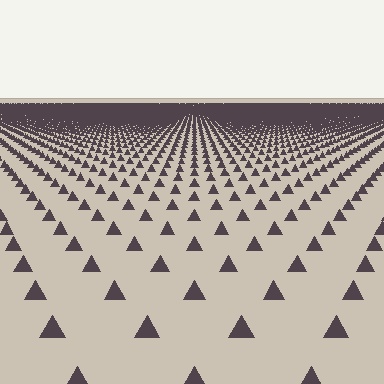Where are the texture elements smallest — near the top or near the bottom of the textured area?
Near the top.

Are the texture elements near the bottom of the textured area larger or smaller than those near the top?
Larger. Near the bottom, elements are closer to the viewer and appear at a bigger on-screen size.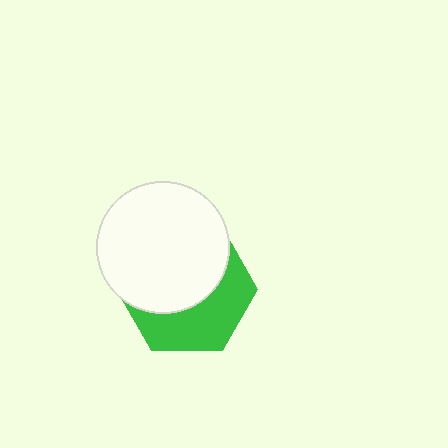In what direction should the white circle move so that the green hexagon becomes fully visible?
The white circle should move up. That is the shortest direction to clear the overlap and leave the green hexagon fully visible.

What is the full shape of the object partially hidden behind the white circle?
The partially hidden object is a green hexagon.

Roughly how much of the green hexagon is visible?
A small part of it is visible (roughly 44%).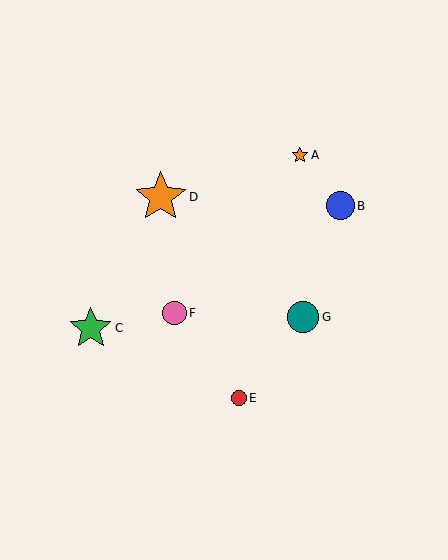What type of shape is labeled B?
Shape B is a blue circle.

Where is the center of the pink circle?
The center of the pink circle is at (174, 313).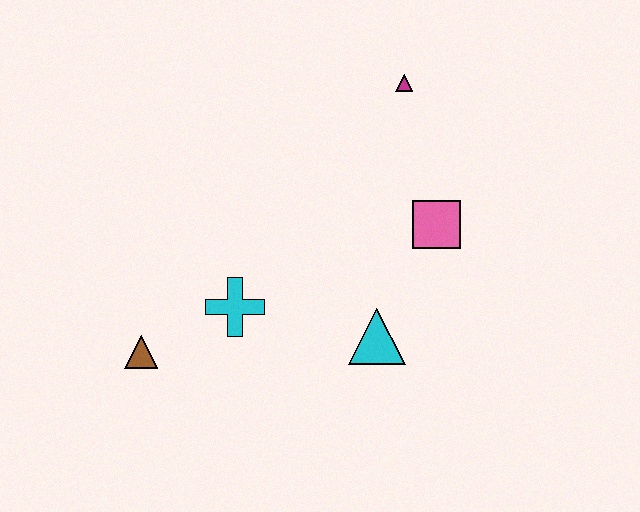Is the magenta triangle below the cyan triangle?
No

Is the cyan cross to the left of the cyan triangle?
Yes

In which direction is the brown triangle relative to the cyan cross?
The brown triangle is to the left of the cyan cross.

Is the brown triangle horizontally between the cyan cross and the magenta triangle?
No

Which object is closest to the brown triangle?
The cyan cross is closest to the brown triangle.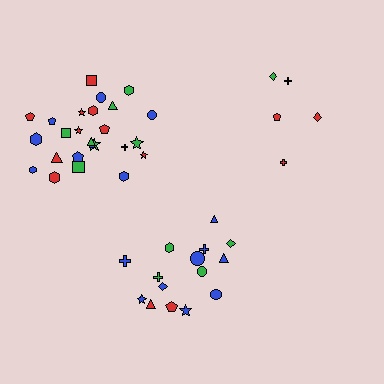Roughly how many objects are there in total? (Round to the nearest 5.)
Roughly 45 objects in total.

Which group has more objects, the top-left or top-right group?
The top-left group.